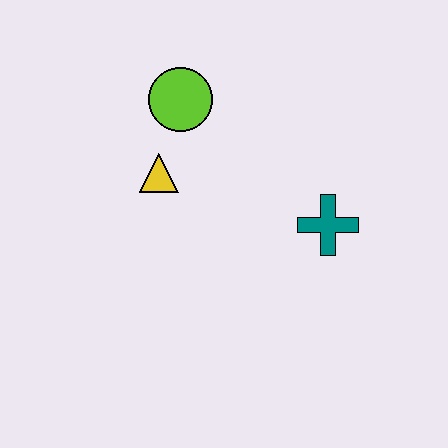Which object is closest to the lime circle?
The yellow triangle is closest to the lime circle.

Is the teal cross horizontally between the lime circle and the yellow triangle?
No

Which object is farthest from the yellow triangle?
The teal cross is farthest from the yellow triangle.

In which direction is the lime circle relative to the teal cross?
The lime circle is to the left of the teal cross.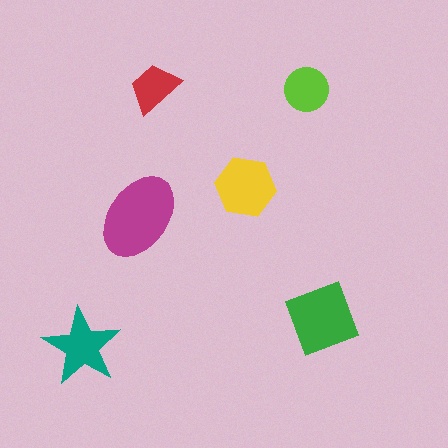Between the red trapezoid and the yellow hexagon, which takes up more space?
The yellow hexagon.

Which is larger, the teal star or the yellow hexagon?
The yellow hexagon.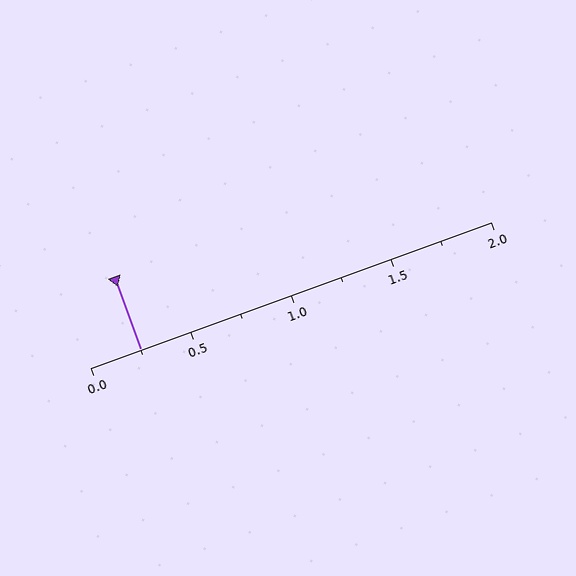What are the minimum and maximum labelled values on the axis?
The axis runs from 0.0 to 2.0.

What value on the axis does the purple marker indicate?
The marker indicates approximately 0.25.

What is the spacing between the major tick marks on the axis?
The major ticks are spaced 0.5 apart.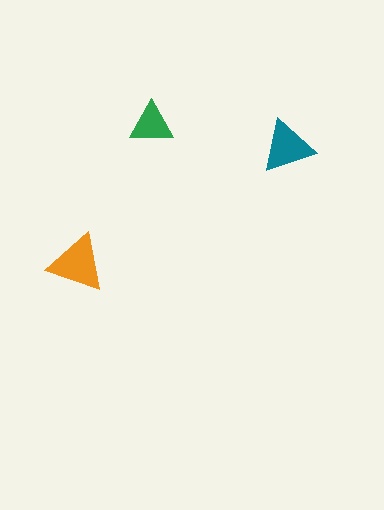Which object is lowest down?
The orange triangle is bottommost.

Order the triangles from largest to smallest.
the orange one, the teal one, the green one.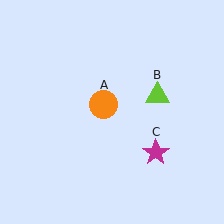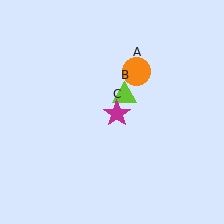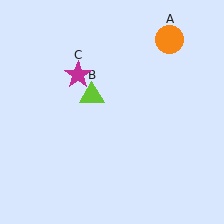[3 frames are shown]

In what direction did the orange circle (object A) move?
The orange circle (object A) moved up and to the right.